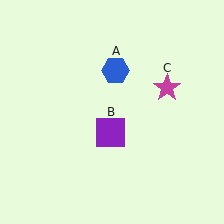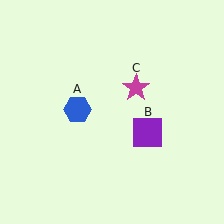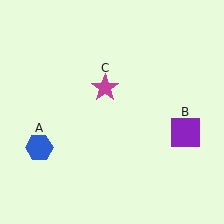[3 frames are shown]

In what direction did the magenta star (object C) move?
The magenta star (object C) moved left.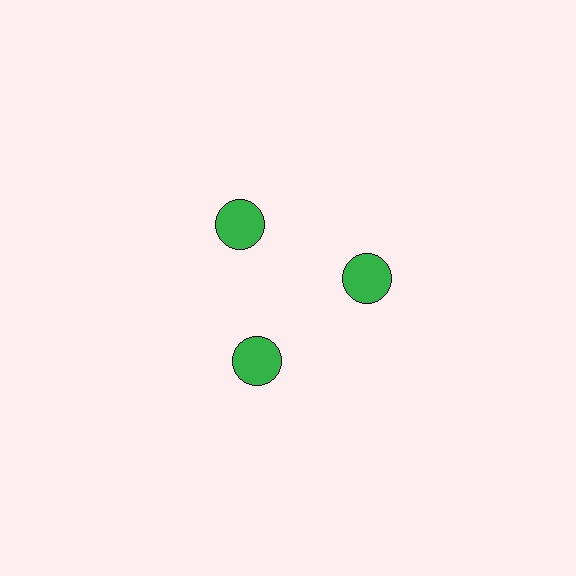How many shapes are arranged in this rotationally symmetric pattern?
There are 3 shapes, arranged in 3 groups of 1.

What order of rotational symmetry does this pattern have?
This pattern has 3-fold rotational symmetry.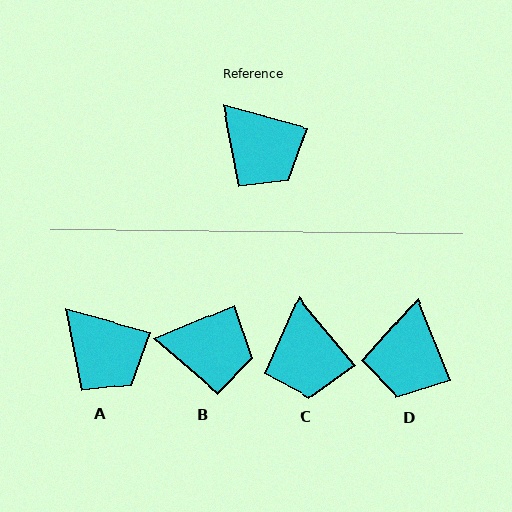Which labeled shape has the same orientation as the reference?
A.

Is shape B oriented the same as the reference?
No, it is off by about 39 degrees.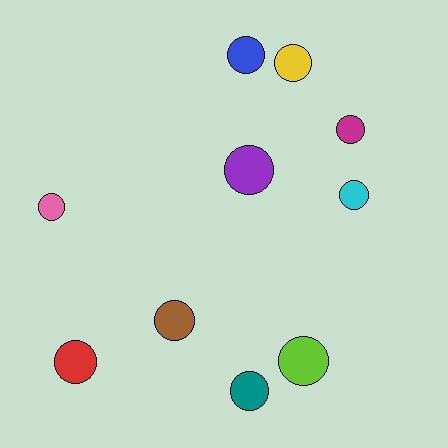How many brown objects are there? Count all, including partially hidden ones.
There is 1 brown object.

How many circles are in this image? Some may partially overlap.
There are 10 circles.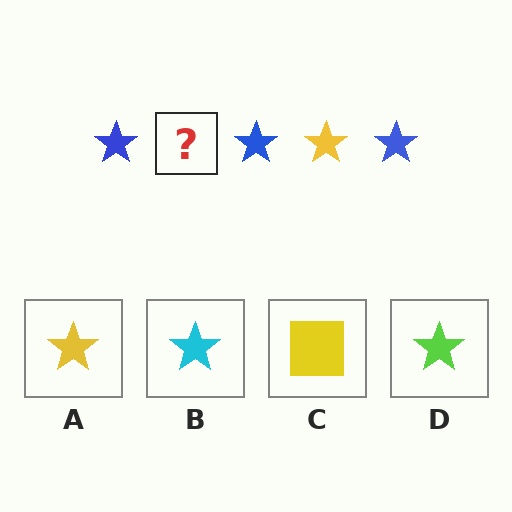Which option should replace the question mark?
Option A.